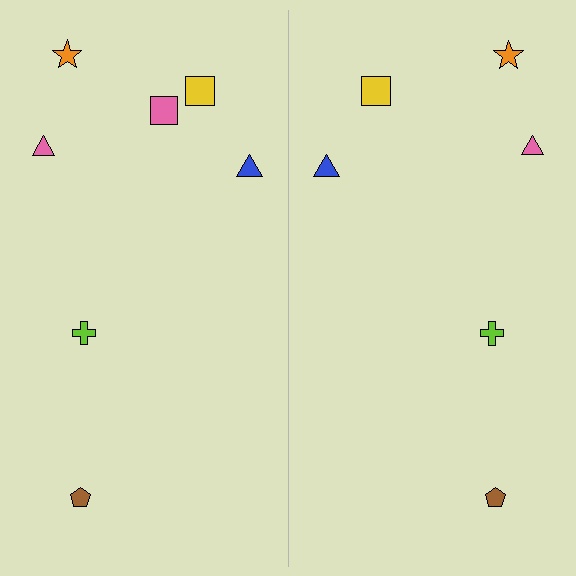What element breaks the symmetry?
A pink square is missing from the right side.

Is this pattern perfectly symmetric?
No, the pattern is not perfectly symmetric. A pink square is missing from the right side.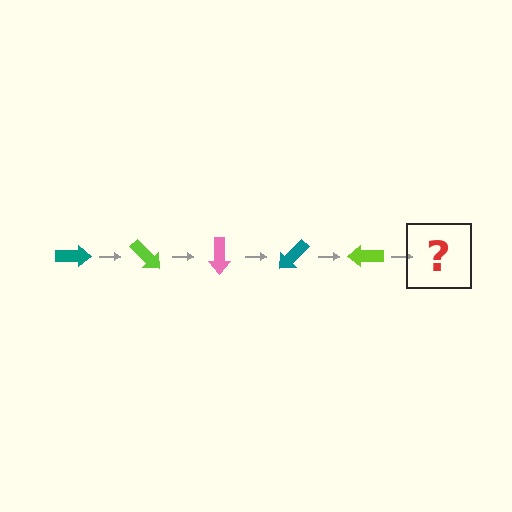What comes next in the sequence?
The next element should be a pink arrow, rotated 225 degrees from the start.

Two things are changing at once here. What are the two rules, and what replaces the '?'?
The two rules are that it rotates 45 degrees each step and the color cycles through teal, lime, and pink. The '?' should be a pink arrow, rotated 225 degrees from the start.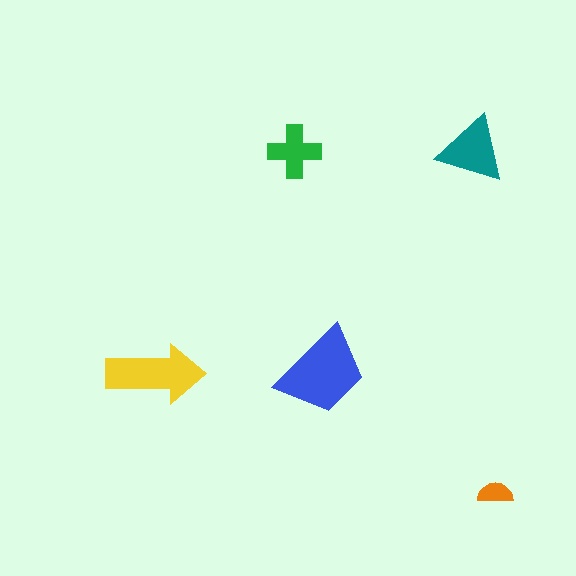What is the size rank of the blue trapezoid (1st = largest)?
1st.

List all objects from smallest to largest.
The orange semicircle, the green cross, the teal triangle, the yellow arrow, the blue trapezoid.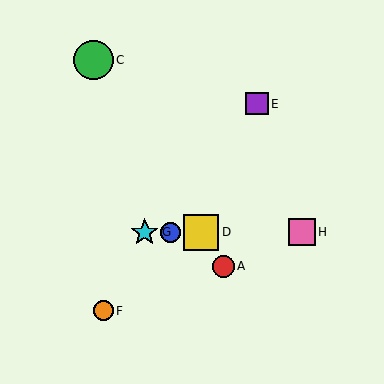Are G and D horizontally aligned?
Yes, both are at y≈232.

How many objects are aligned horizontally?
4 objects (B, D, G, H) are aligned horizontally.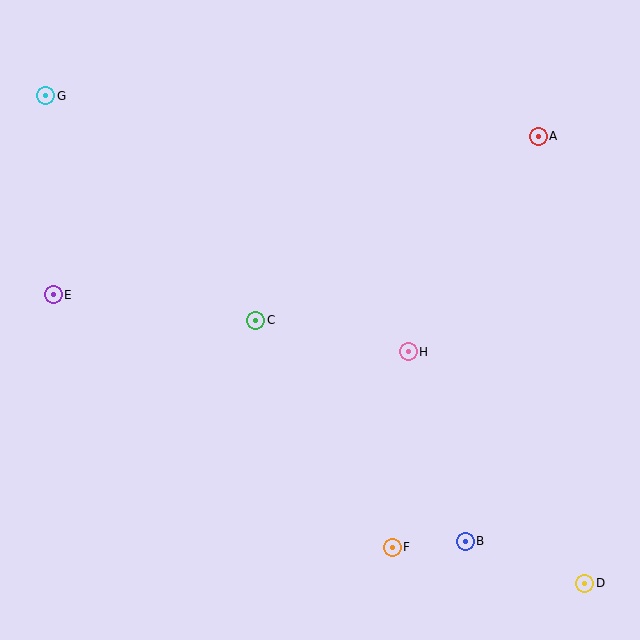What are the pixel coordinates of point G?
Point G is at (46, 96).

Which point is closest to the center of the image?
Point C at (256, 320) is closest to the center.